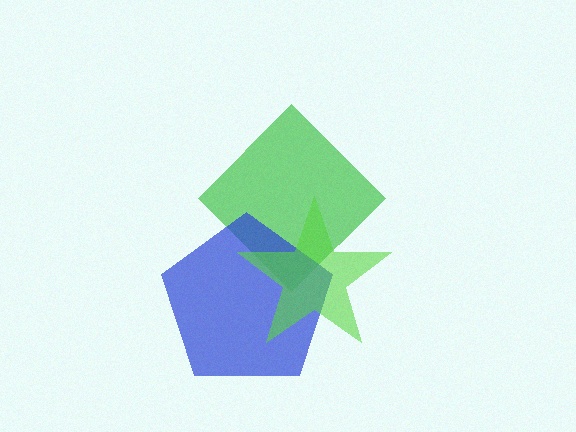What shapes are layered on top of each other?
The layered shapes are: a green diamond, a blue pentagon, a lime star.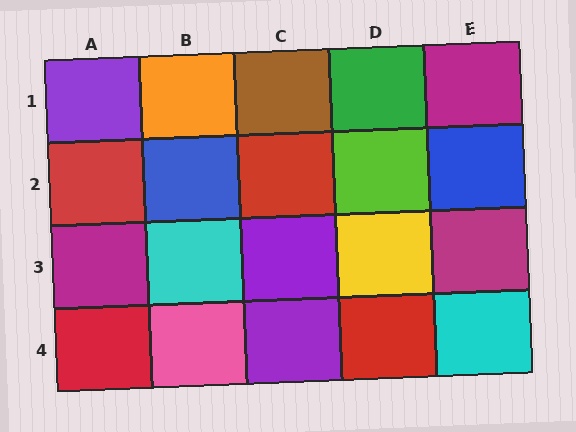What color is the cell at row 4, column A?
Red.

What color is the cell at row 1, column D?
Green.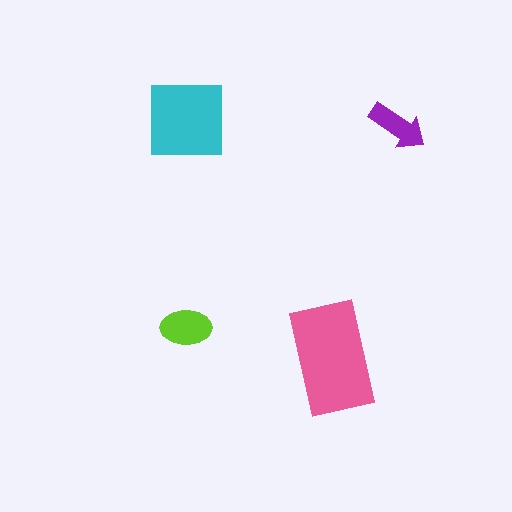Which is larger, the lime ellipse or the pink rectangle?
The pink rectangle.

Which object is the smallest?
The purple arrow.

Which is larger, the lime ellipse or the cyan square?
The cyan square.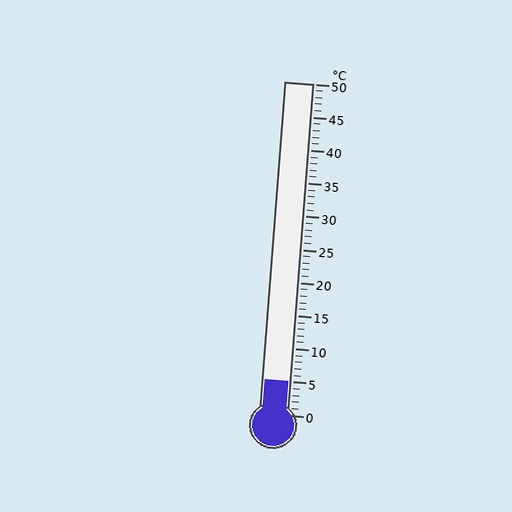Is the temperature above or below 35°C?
The temperature is below 35°C.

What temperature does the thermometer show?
The thermometer shows approximately 5°C.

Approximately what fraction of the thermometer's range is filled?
The thermometer is filled to approximately 10% of its range.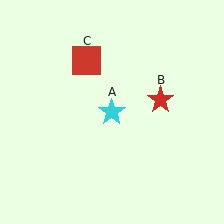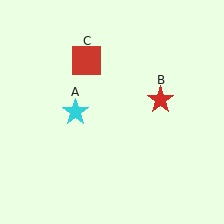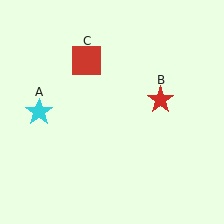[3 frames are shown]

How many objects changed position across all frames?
1 object changed position: cyan star (object A).